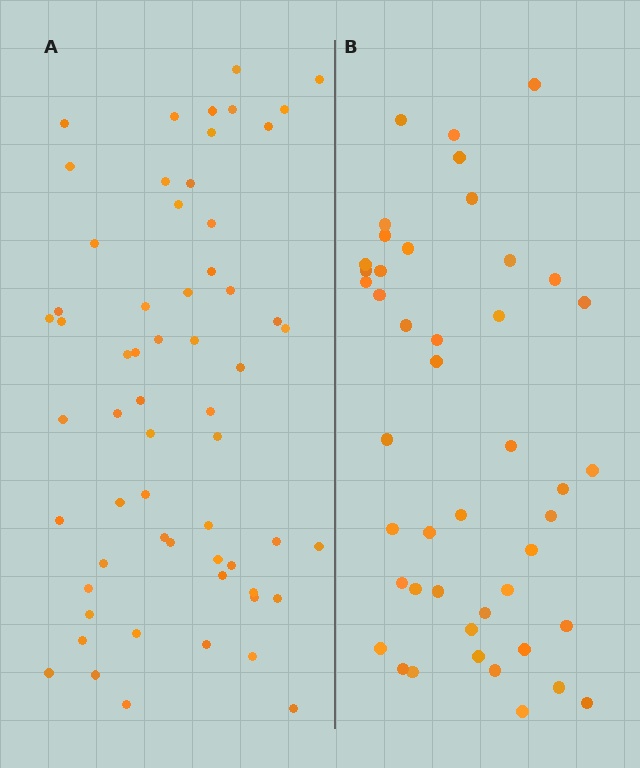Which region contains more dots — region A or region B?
Region A (the left region) has more dots.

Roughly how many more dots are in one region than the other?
Region A has approximately 15 more dots than region B.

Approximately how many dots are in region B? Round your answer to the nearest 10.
About 40 dots. (The exact count is 45, which rounds to 40.)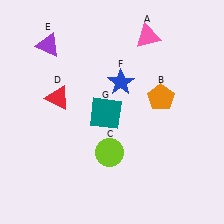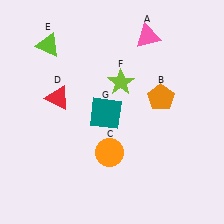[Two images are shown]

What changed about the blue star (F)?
In Image 1, F is blue. In Image 2, it changed to lime.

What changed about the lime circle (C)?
In Image 1, C is lime. In Image 2, it changed to orange.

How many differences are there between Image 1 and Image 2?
There are 3 differences between the two images.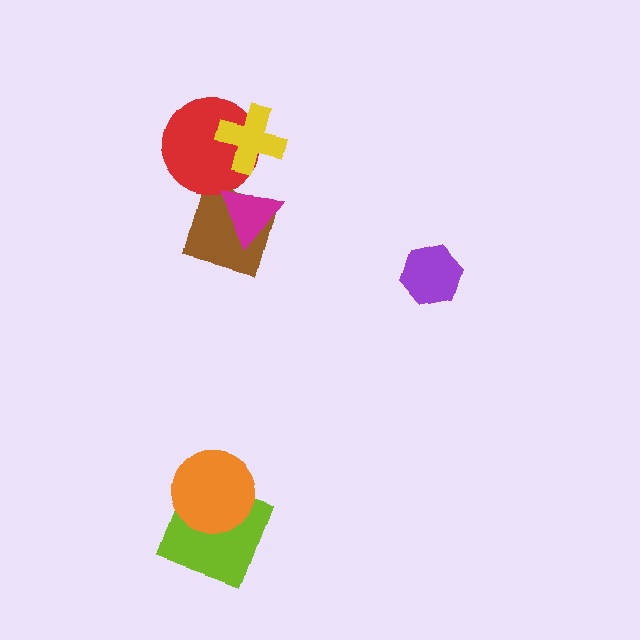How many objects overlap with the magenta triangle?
1 object overlaps with the magenta triangle.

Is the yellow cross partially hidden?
No, no other shape covers it.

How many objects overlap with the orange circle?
1 object overlaps with the orange circle.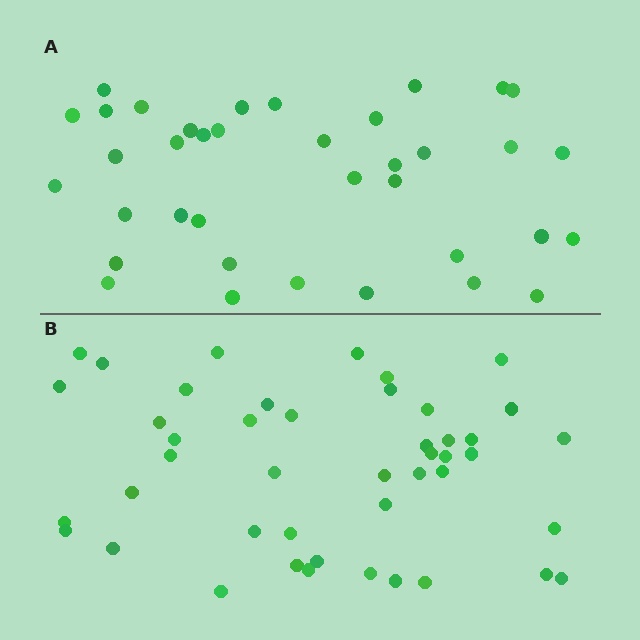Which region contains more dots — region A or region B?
Region B (the bottom region) has more dots.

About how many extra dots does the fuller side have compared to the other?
Region B has roughly 8 or so more dots than region A.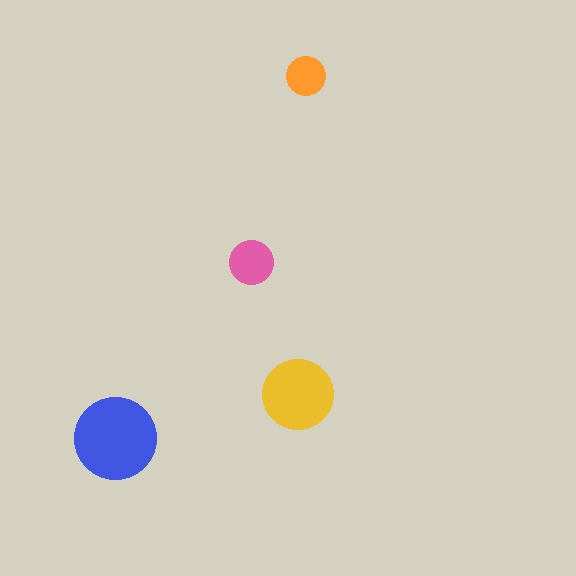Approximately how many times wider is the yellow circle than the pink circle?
About 1.5 times wider.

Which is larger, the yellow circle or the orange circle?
The yellow one.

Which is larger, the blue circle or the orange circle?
The blue one.